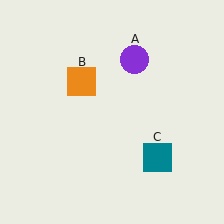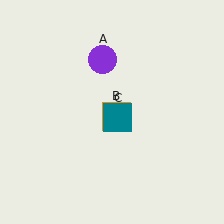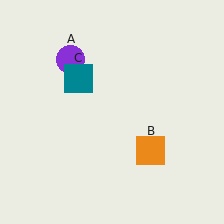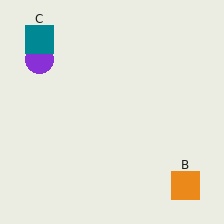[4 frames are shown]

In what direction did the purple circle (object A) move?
The purple circle (object A) moved left.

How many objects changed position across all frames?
3 objects changed position: purple circle (object A), orange square (object B), teal square (object C).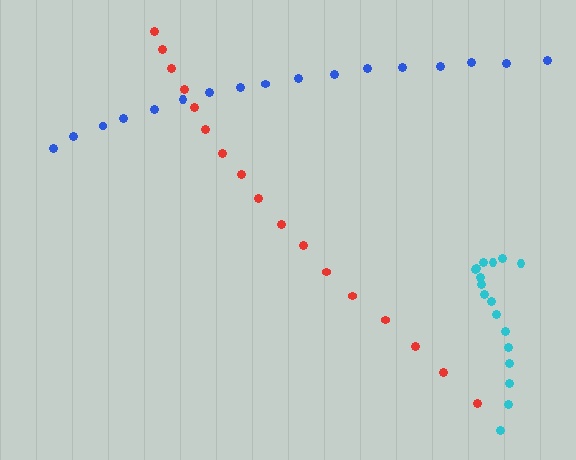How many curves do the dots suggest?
There are 3 distinct paths.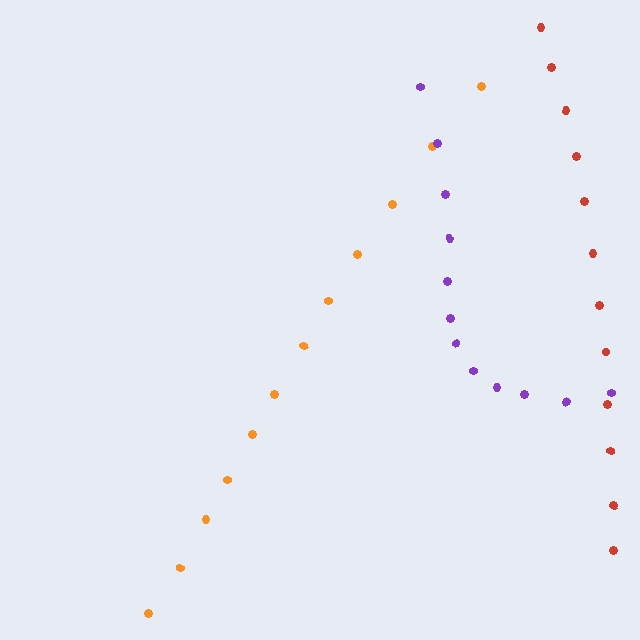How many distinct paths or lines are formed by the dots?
There are 3 distinct paths.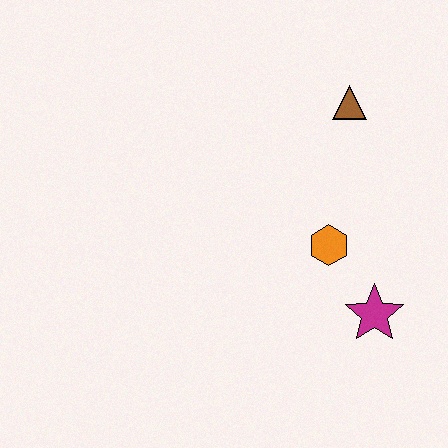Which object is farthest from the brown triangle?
The magenta star is farthest from the brown triangle.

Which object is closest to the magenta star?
The orange hexagon is closest to the magenta star.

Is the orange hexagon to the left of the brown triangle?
Yes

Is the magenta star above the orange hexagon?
No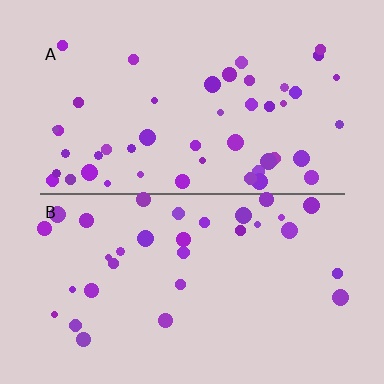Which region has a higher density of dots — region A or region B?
A (the top).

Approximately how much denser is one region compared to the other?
Approximately 1.5× — region A over region B.